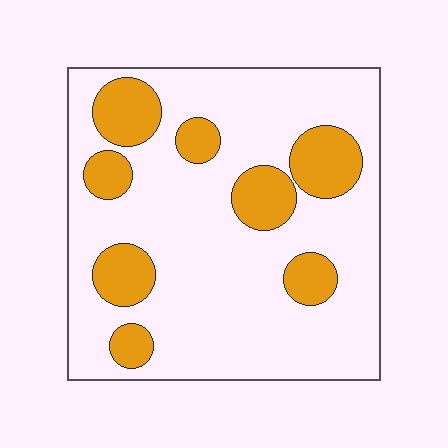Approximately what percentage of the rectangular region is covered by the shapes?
Approximately 25%.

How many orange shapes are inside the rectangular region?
8.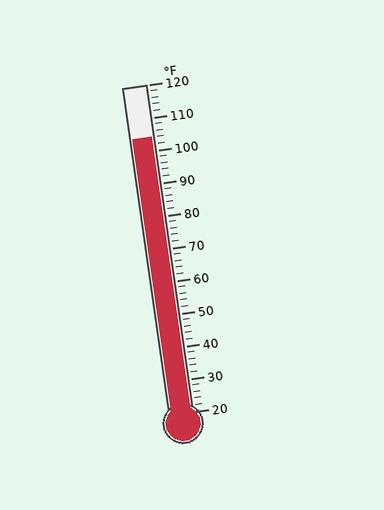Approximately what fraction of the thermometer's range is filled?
The thermometer is filled to approximately 85% of its range.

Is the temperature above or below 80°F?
The temperature is above 80°F.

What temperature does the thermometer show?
The thermometer shows approximately 104°F.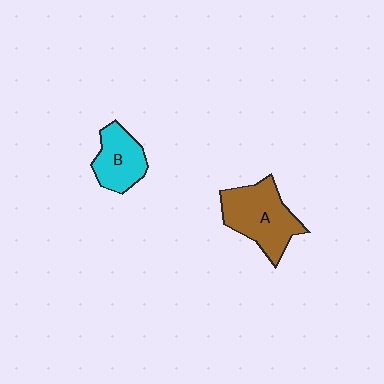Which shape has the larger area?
Shape A (brown).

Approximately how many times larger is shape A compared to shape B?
Approximately 1.5 times.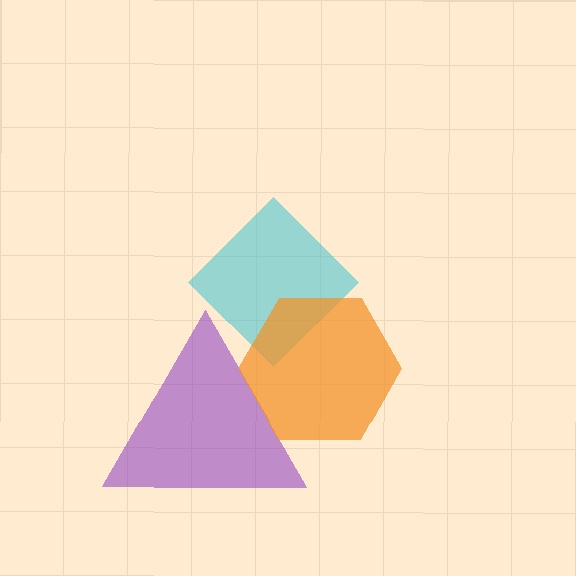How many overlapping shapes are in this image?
There are 3 overlapping shapes in the image.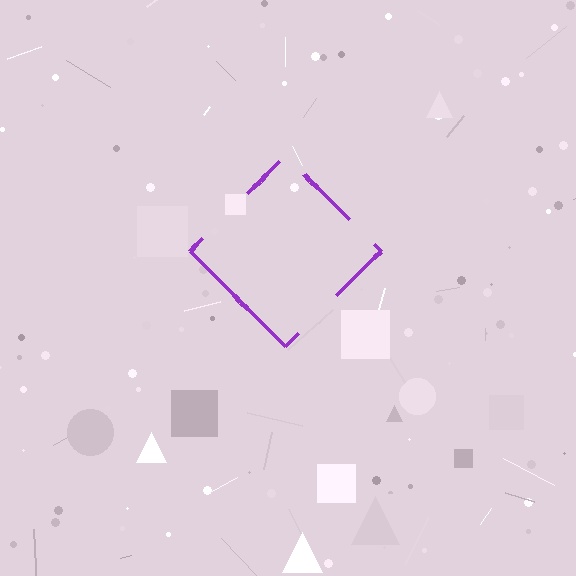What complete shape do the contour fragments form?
The contour fragments form a diamond.